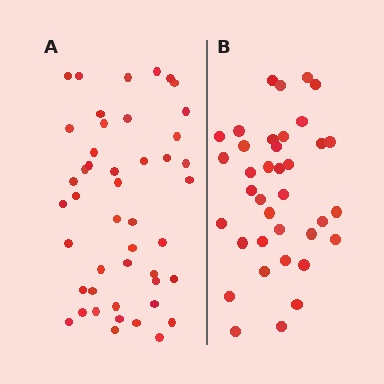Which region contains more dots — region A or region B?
Region A (the left region) has more dots.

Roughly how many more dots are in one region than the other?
Region A has roughly 8 or so more dots than region B.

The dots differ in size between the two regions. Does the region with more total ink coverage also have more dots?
No. Region B has more total ink coverage because its dots are larger, but region A actually contains more individual dots. Total area can be misleading — the number of items is what matters here.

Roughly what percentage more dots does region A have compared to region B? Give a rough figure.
About 25% more.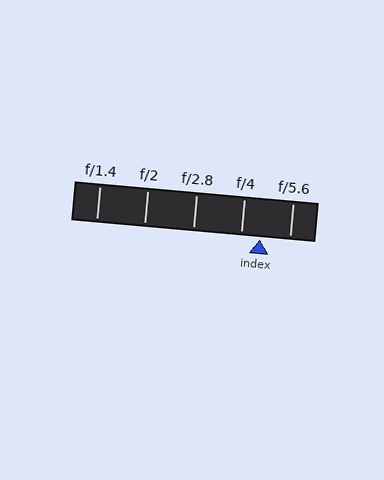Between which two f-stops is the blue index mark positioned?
The index mark is between f/4 and f/5.6.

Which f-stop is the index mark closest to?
The index mark is closest to f/4.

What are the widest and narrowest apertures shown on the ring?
The widest aperture shown is f/1.4 and the narrowest is f/5.6.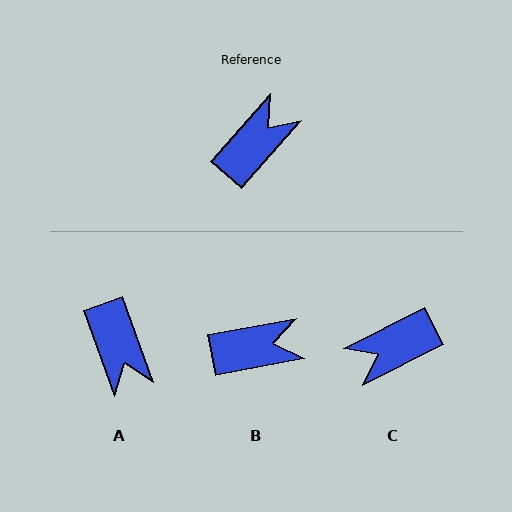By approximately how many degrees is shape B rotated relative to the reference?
Approximately 38 degrees clockwise.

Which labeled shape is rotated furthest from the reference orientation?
C, about 158 degrees away.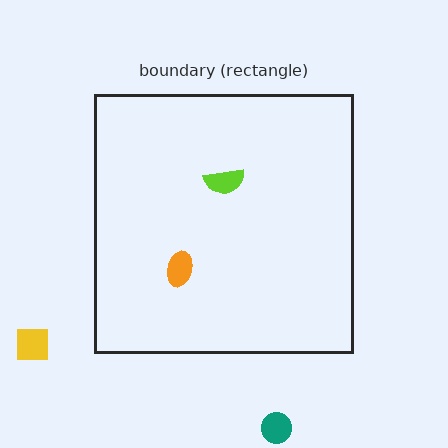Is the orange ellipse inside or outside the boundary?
Inside.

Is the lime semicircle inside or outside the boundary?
Inside.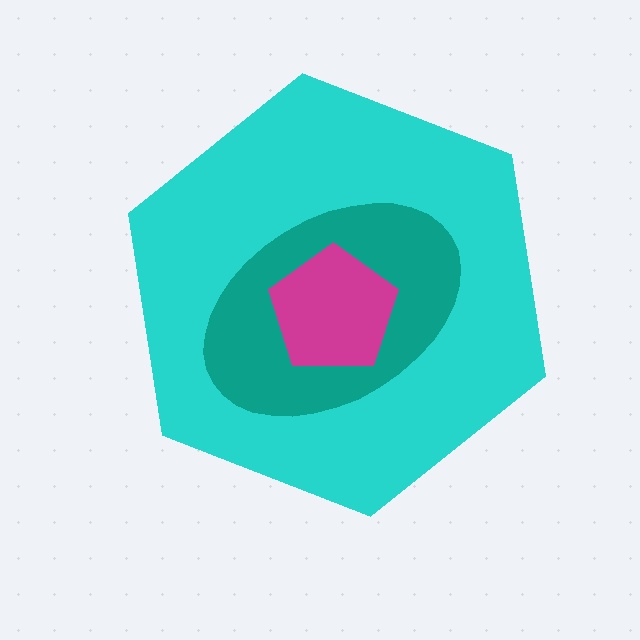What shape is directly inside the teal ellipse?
The magenta pentagon.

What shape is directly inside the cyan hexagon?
The teal ellipse.